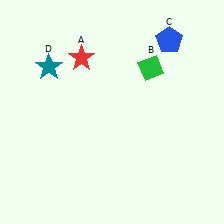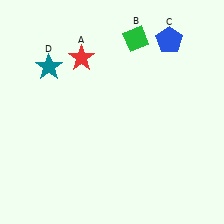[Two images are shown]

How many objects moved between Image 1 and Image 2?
1 object moved between the two images.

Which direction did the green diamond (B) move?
The green diamond (B) moved up.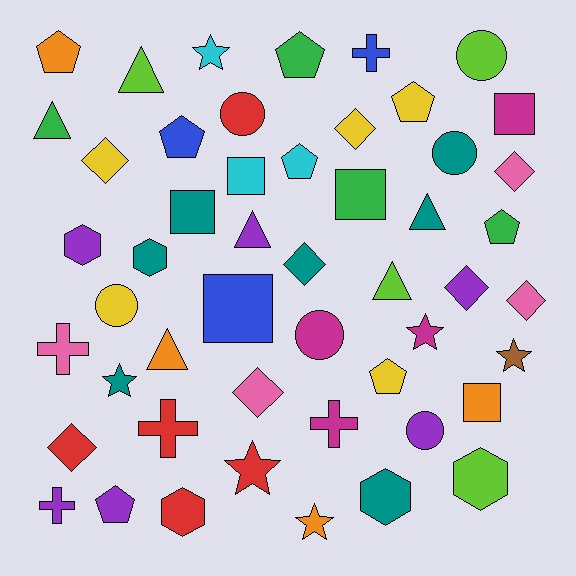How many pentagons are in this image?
There are 8 pentagons.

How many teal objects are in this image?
There are 7 teal objects.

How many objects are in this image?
There are 50 objects.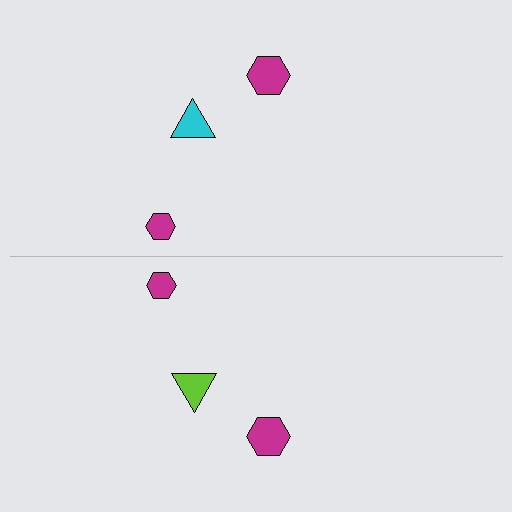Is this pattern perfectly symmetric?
No, the pattern is not perfectly symmetric. The lime triangle on the bottom side breaks the symmetry — its mirror counterpart is cyan.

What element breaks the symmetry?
The lime triangle on the bottom side breaks the symmetry — its mirror counterpart is cyan.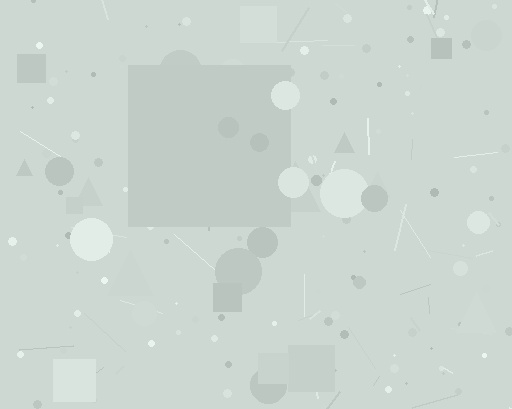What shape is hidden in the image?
A square is hidden in the image.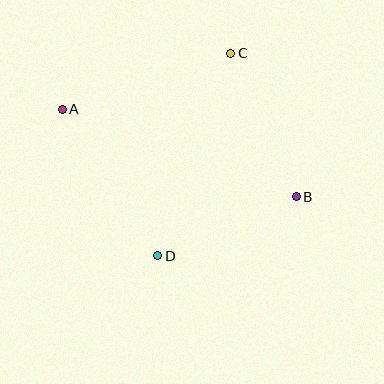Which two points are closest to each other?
Points B and D are closest to each other.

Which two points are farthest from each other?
Points A and B are farthest from each other.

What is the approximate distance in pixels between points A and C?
The distance between A and C is approximately 177 pixels.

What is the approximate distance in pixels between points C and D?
The distance between C and D is approximately 215 pixels.